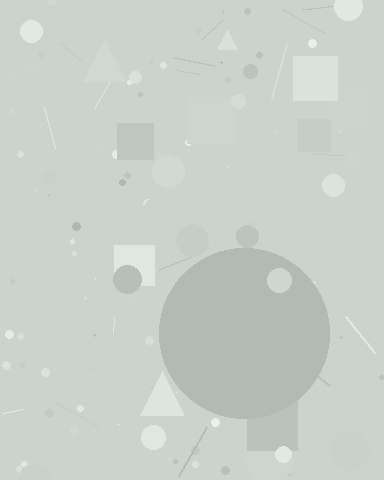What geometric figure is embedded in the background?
A circle is embedded in the background.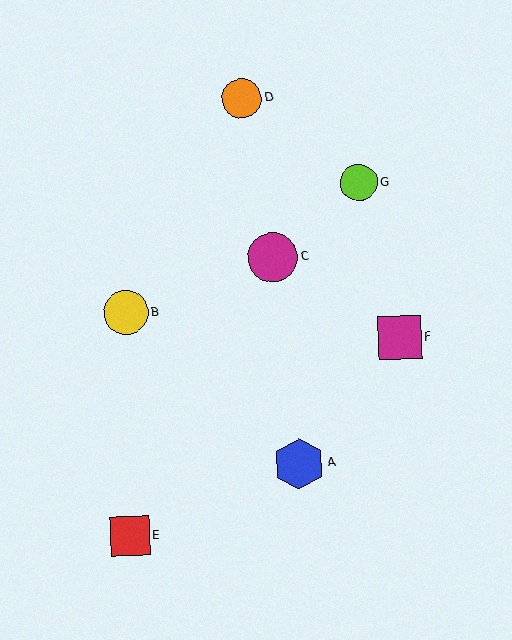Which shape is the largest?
The blue hexagon (labeled A) is the largest.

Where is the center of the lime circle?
The center of the lime circle is at (359, 183).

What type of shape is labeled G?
Shape G is a lime circle.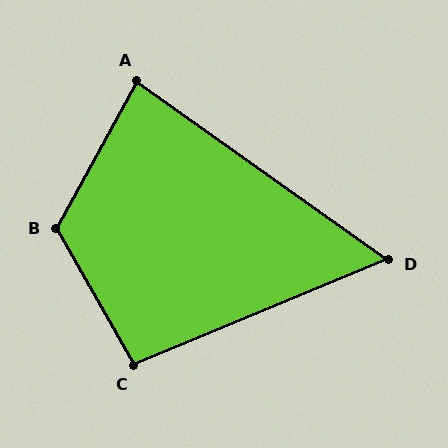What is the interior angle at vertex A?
Approximately 83 degrees (acute).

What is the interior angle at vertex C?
Approximately 97 degrees (obtuse).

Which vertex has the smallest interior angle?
D, at approximately 58 degrees.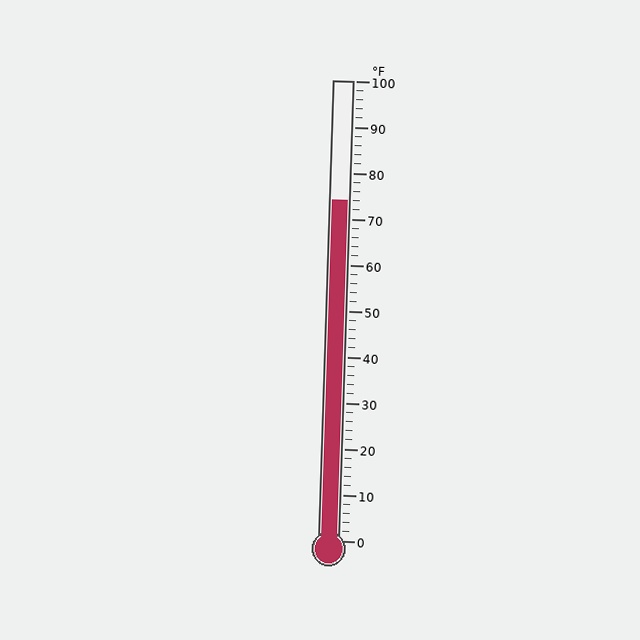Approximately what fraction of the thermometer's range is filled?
The thermometer is filled to approximately 75% of its range.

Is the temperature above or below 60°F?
The temperature is above 60°F.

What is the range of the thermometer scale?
The thermometer scale ranges from 0°F to 100°F.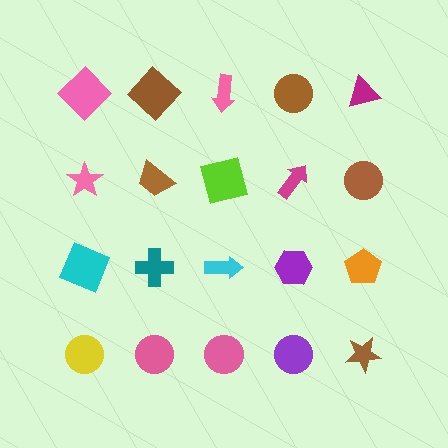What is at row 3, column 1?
A cyan square.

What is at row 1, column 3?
A pink arrow.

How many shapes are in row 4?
5 shapes.